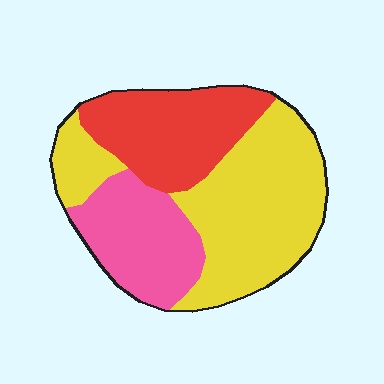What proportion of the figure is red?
Red takes up about one quarter (1/4) of the figure.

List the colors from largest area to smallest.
From largest to smallest: yellow, red, pink.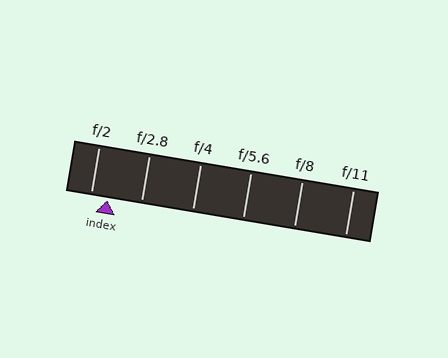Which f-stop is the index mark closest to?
The index mark is closest to f/2.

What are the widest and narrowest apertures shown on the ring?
The widest aperture shown is f/2 and the narrowest is f/11.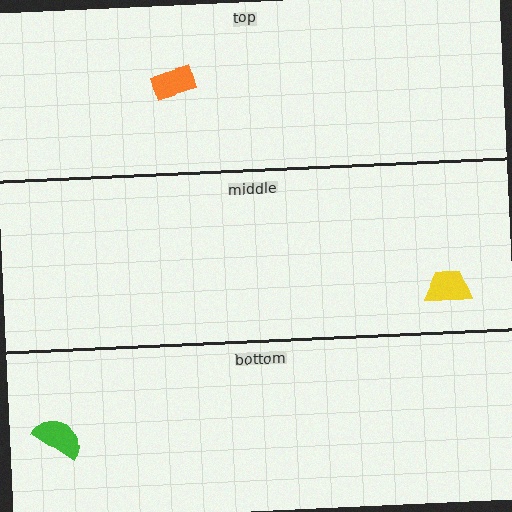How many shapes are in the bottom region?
1.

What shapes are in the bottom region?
The green semicircle.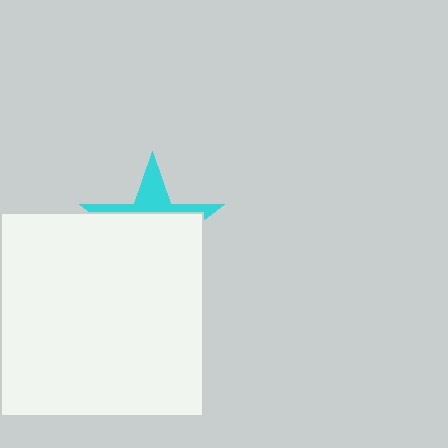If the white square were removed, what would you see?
You would see the complete cyan star.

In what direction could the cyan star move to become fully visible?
The cyan star could move up. That would shift it out from behind the white square entirely.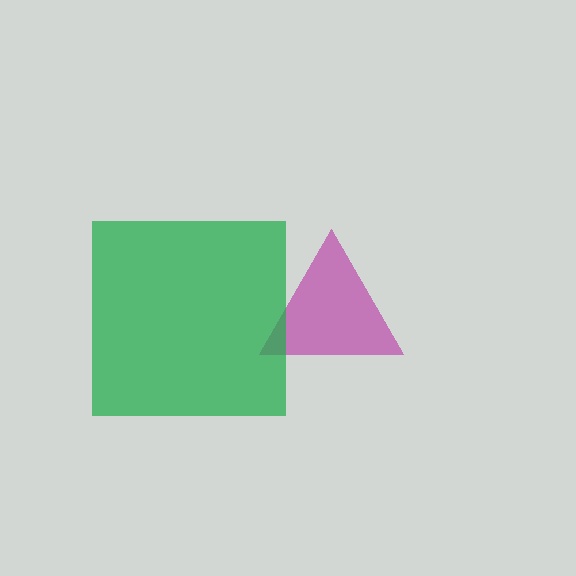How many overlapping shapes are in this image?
There are 2 overlapping shapes in the image.